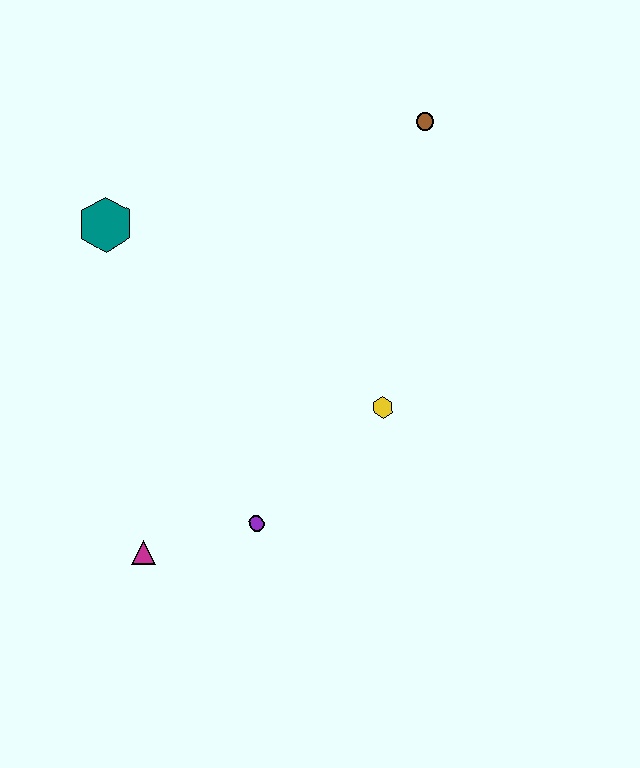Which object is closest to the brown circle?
The yellow hexagon is closest to the brown circle.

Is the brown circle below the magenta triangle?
No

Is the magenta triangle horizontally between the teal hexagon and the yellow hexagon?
Yes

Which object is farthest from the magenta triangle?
The brown circle is farthest from the magenta triangle.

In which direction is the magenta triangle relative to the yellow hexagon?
The magenta triangle is to the left of the yellow hexagon.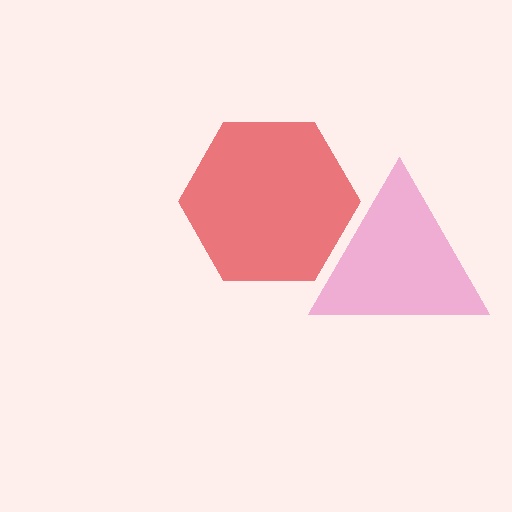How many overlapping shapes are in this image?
There are 2 overlapping shapes in the image.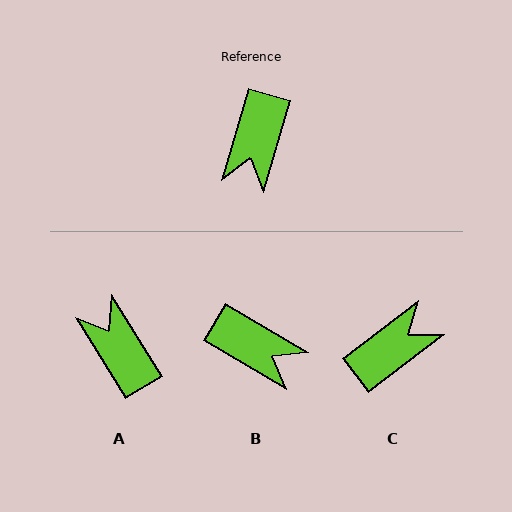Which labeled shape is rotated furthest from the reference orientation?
C, about 144 degrees away.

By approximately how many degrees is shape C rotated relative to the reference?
Approximately 144 degrees counter-clockwise.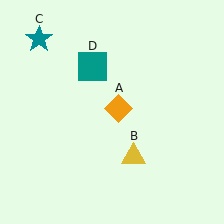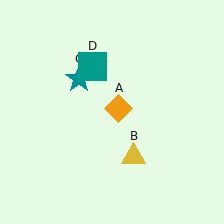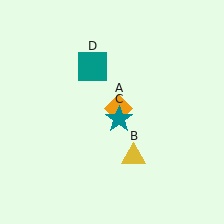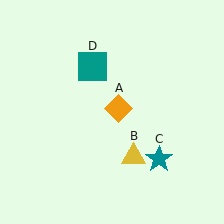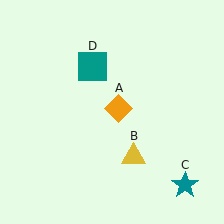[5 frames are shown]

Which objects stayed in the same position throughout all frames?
Orange diamond (object A) and yellow triangle (object B) and teal square (object D) remained stationary.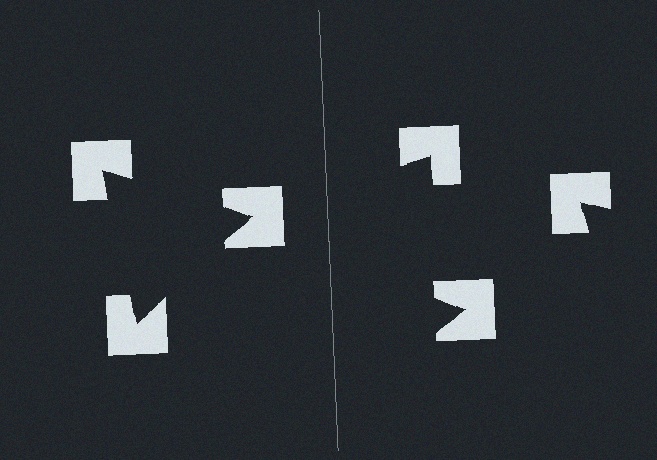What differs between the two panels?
The notched squares are positioned identically on both sides; only the wedge orientations differ. On the left they align to a triangle; on the right they are misaligned.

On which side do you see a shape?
An illusory triangle appears on the left side. On the right side the wedge cuts are rotated, so no coherent shape forms.